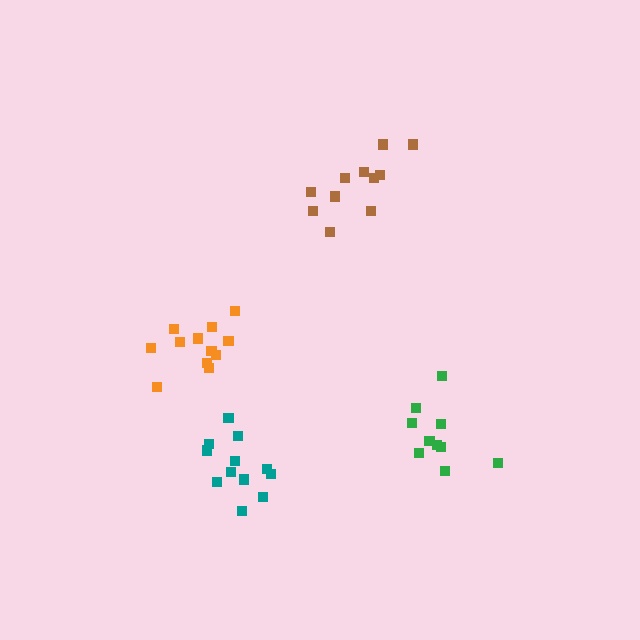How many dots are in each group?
Group 1: 11 dots, Group 2: 10 dots, Group 3: 12 dots, Group 4: 12 dots (45 total).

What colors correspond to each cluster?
The clusters are colored: brown, green, orange, teal.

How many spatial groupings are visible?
There are 4 spatial groupings.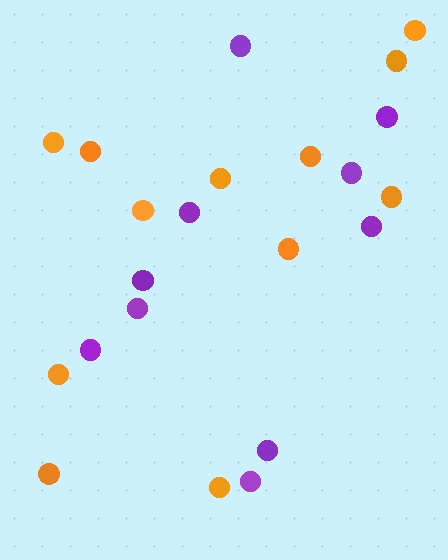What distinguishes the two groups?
There are 2 groups: one group of purple circles (10) and one group of orange circles (12).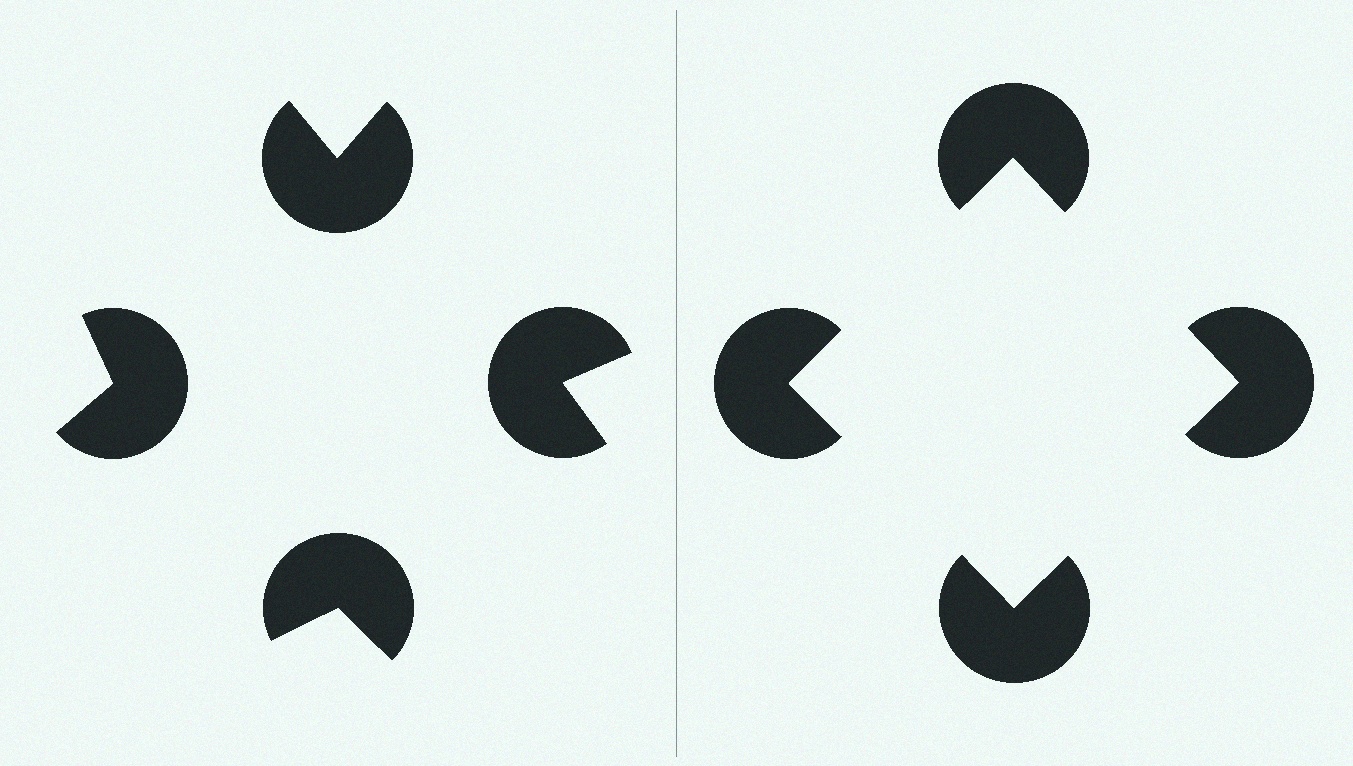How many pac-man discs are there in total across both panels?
8 — 4 on each side.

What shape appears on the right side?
An illusory square.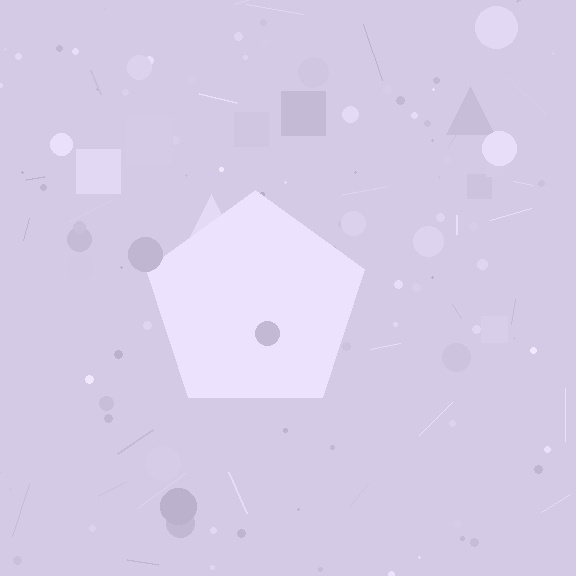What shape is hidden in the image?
A pentagon is hidden in the image.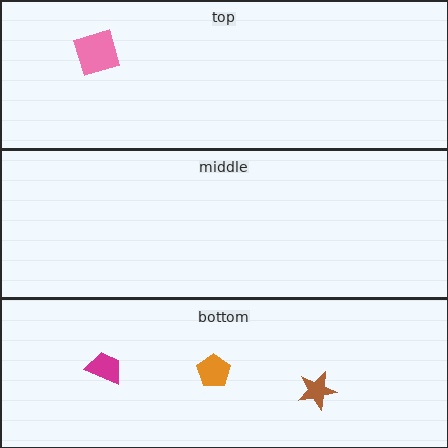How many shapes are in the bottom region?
3.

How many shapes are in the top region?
1.